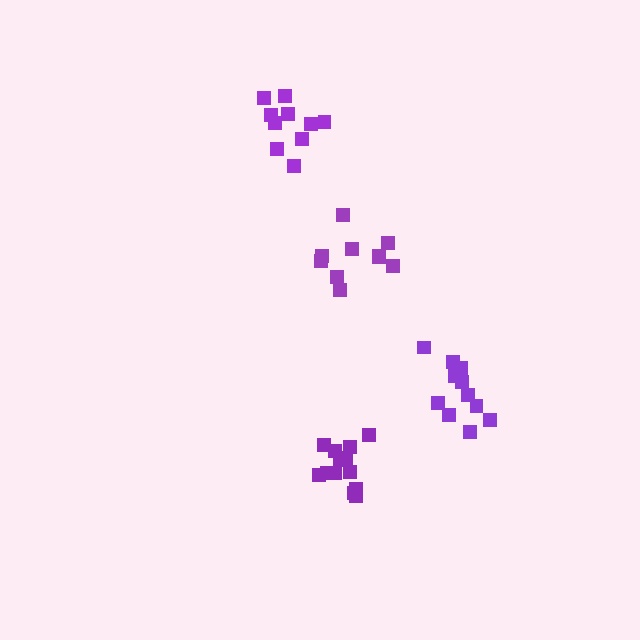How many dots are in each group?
Group 1: 10 dots, Group 2: 13 dots, Group 3: 10 dots, Group 4: 11 dots (44 total).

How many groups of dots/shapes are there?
There are 4 groups.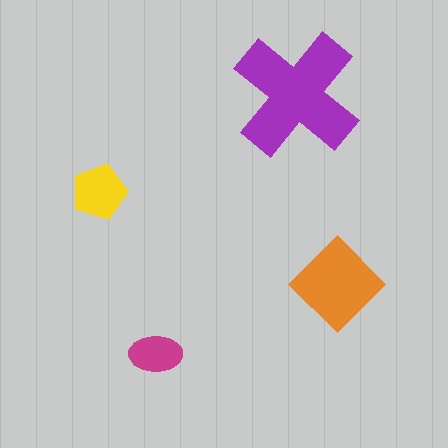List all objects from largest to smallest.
The purple cross, the orange diamond, the yellow pentagon, the magenta ellipse.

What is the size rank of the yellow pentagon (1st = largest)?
3rd.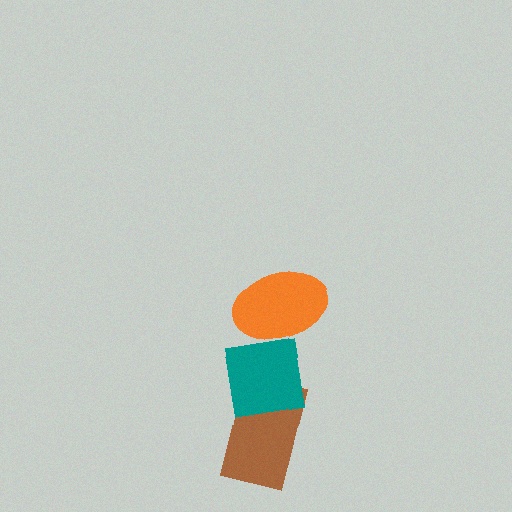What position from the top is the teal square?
The teal square is 2nd from the top.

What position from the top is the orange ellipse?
The orange ellipse is 1st from the top.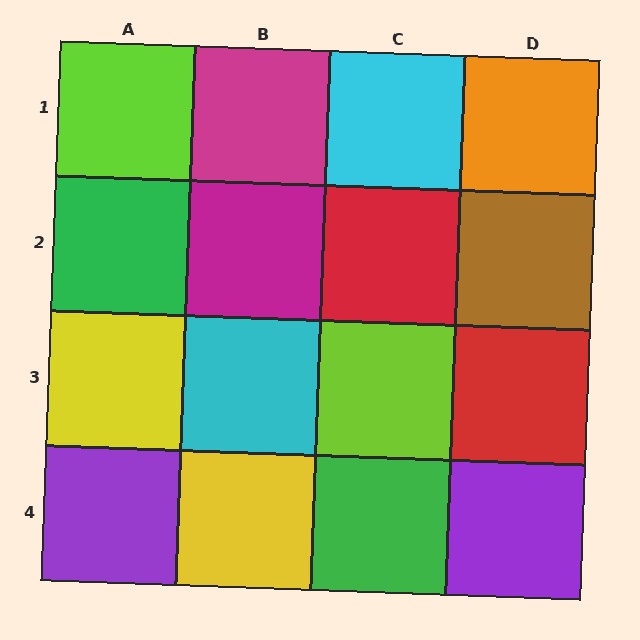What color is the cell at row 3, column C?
Lime.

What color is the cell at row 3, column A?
Yellow.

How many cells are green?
2 cells are green.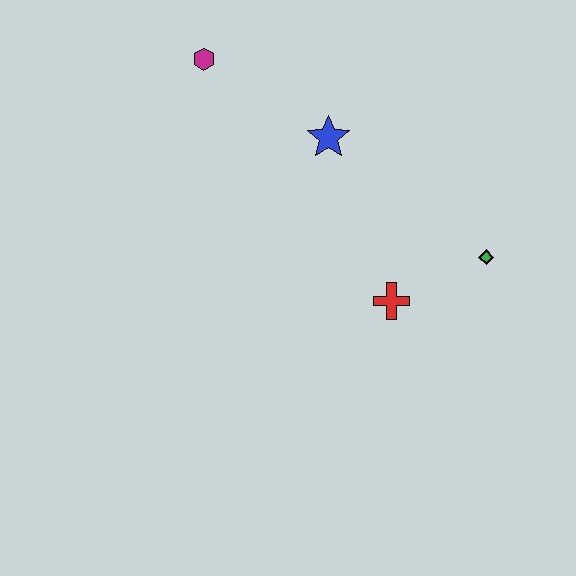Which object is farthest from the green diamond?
The magenta hexagon is farthest from the green diamond.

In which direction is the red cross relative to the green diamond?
The red cross is to the left of the green diamond.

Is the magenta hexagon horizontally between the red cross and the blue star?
No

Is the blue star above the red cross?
Yes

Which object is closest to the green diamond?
The red cross is closest to the green diamond.